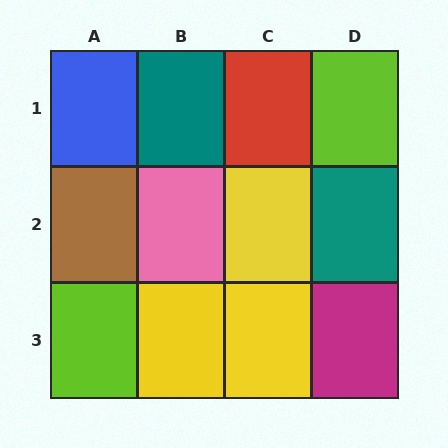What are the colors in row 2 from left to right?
Brown, pink, yellow, teal.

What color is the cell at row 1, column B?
Teal.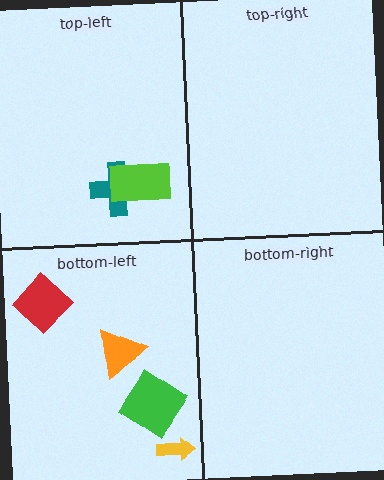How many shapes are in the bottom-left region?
4.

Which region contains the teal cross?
The top-left region.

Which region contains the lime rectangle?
The top-left region.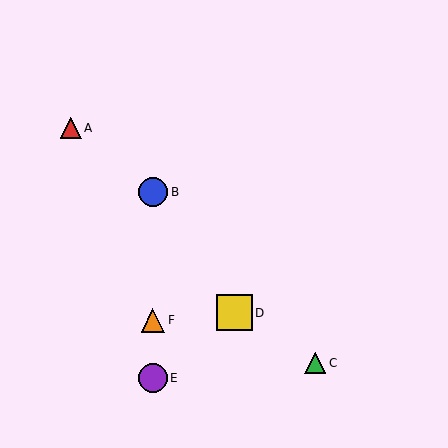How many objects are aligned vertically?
3 objects (B, E, F) are aligned vertically.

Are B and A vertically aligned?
No, B is at x≈153 and A is at x≈71.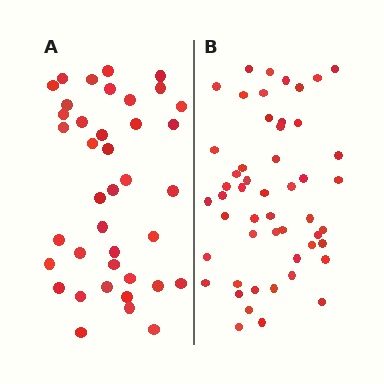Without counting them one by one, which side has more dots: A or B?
Region B (the right region) has more dots.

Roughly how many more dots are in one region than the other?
Region B has roughly 12 or so more dots than region A.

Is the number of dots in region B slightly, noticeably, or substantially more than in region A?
Region B has noticeably more, but not dramatically so. The ratio is roughly 1.3 to 1.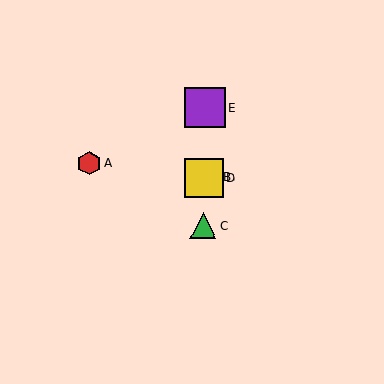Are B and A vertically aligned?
No, B is at x≈204 and A is at x≈89.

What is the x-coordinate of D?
Object D is at x≈204.